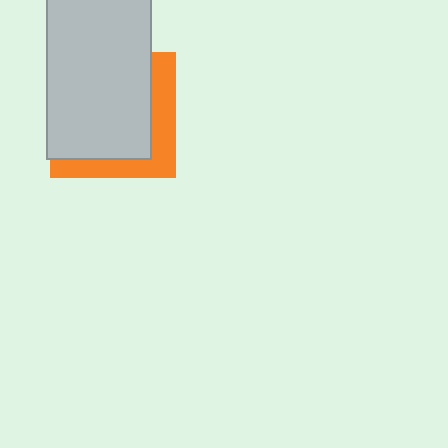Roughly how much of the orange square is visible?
A small part of it is visible (roughly 31%).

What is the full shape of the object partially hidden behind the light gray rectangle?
The partially hidden object is an orange square.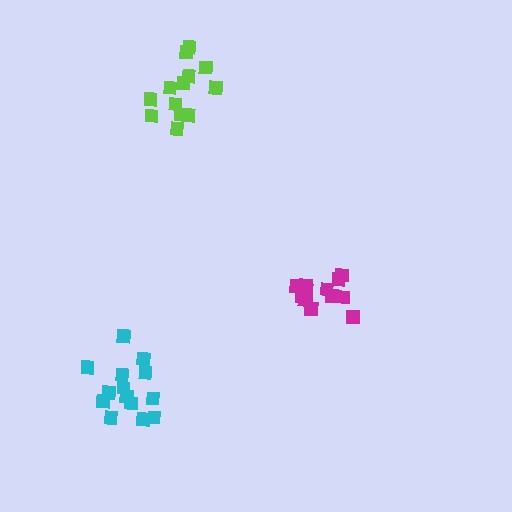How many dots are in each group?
Group 1: 14 dots, Group 2: 13 dots, Group 3: 13 dots (40 total).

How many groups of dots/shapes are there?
There are 3 groups.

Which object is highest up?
The lime cluster is topmost.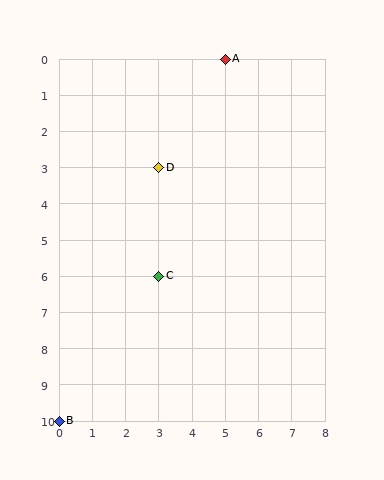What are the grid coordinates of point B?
Point B is at grid coordinates (0, 10).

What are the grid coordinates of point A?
Point A is at grid coordinates (5, 0).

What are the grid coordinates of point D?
Point D is at grid coordinates (3, 3).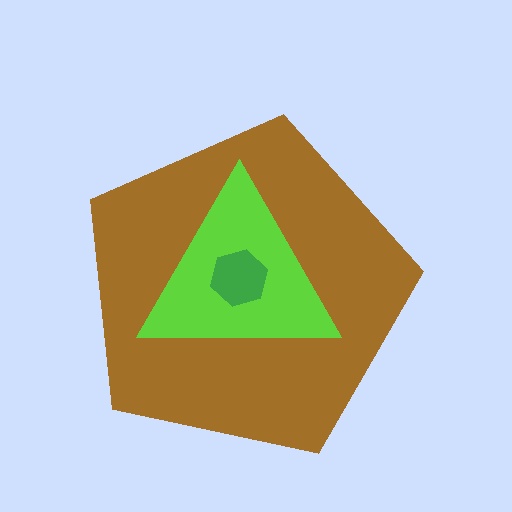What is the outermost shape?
The brown pentagon.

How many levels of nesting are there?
3.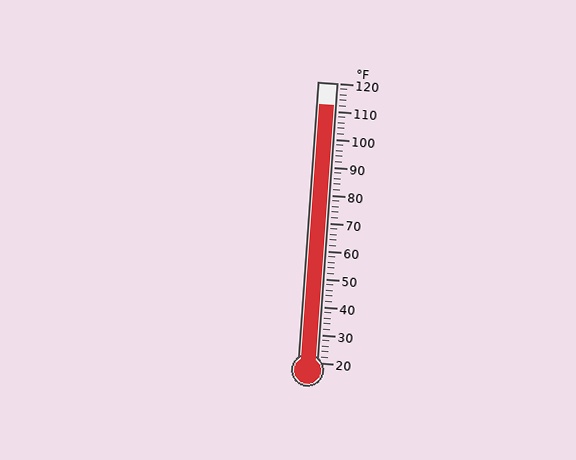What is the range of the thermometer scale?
The thermometer scale ranges from 20°F to 120°F.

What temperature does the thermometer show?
The thermometer shows approximately 112°F.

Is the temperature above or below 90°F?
The temperature is above 90°F.